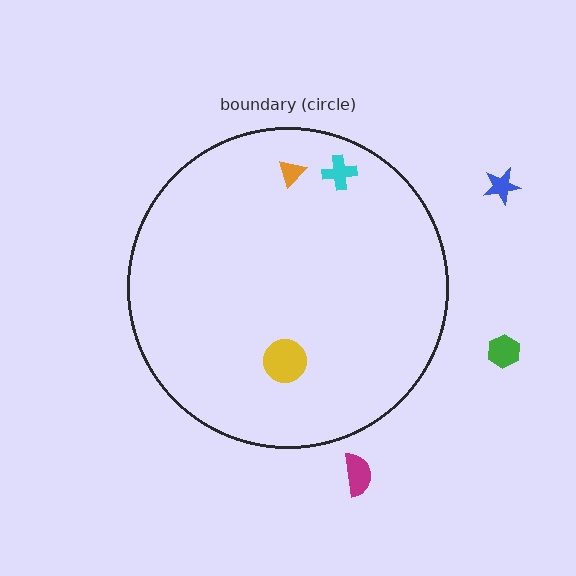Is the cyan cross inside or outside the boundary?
Inside.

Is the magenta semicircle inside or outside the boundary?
Outside.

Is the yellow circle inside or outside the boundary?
Inside.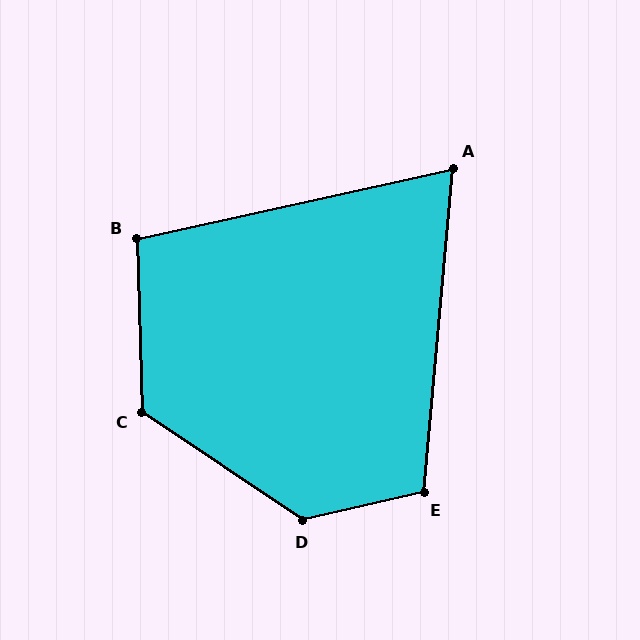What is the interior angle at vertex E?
Approximately 108 degrees (obtuse).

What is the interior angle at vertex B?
Approximately 101 degrees (obtuse).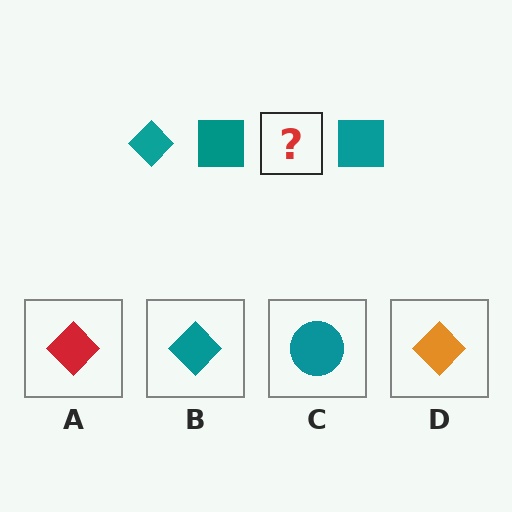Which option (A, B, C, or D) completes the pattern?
B.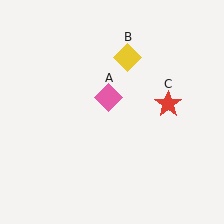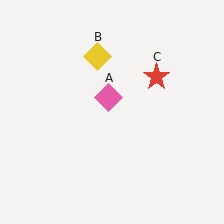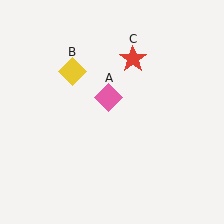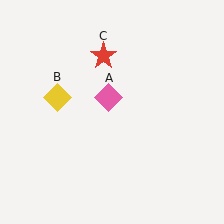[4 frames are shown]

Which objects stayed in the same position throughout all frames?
Pink diamond (object A) remained stationary.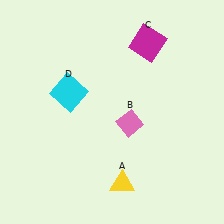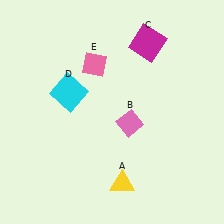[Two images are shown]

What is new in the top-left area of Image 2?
A pink diamond (E) was added in the top-left area of Image 2.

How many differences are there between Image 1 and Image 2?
There is 1 difference between the two images.